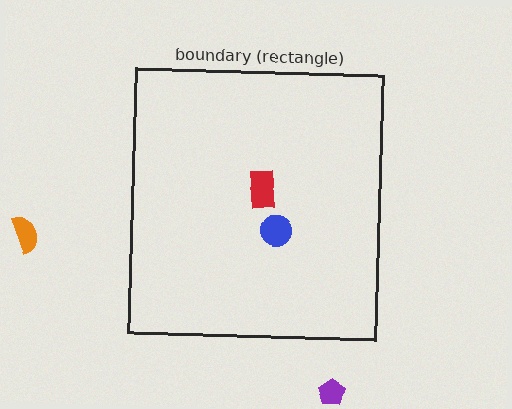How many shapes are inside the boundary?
2 inside, 2 outside.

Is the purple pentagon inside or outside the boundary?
Outside.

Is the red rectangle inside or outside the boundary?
Inside.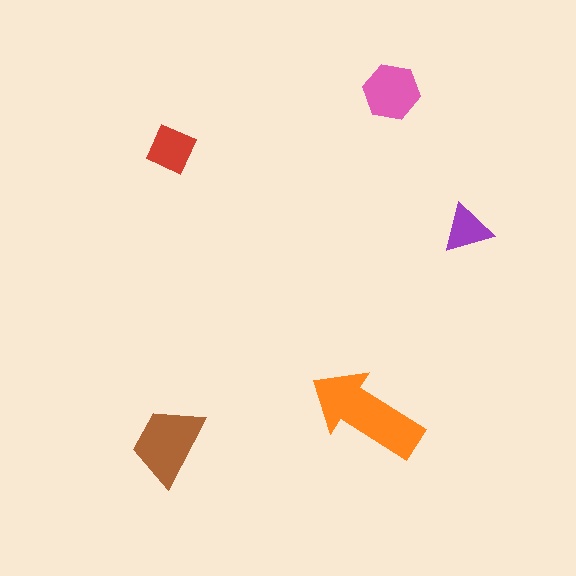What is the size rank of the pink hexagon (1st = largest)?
3rd.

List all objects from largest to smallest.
The orange arrow, the brown trapezoid, the pink hexagon, the red diamond, the purple triangle.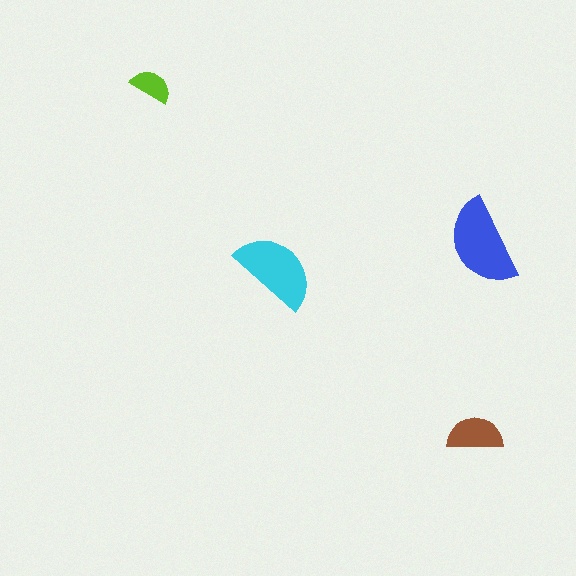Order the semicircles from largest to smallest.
the blue one, the cyan one, the brown one, the lime one.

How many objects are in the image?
There are 4 objects in the image.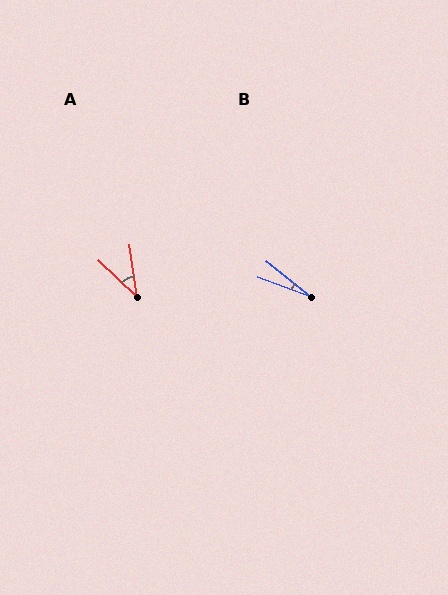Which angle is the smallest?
B, at approximately 19 degrees.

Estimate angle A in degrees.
Approximately 38 degrees.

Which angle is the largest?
A, at approximately 38 degrees.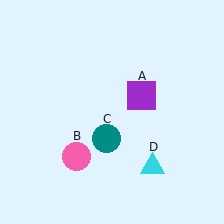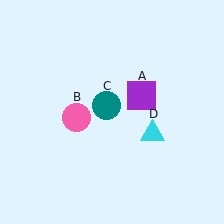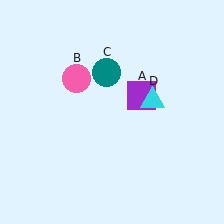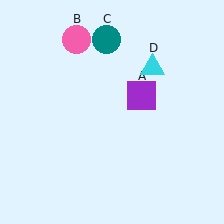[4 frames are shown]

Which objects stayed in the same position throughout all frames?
Purple square (object A) remained stationary.